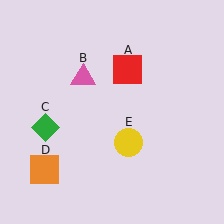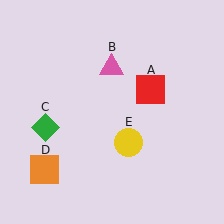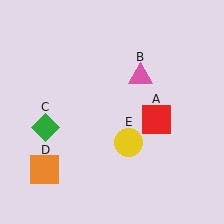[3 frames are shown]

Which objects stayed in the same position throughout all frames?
Green diamond (object C) and orange square (object D) and yellow circle (object E) remained stationary.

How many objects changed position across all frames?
2 objects changed position: red square (object A), pink triangle (object B).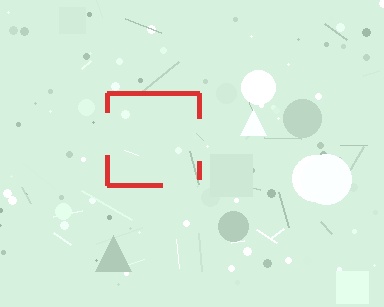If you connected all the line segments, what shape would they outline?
They would outline a square.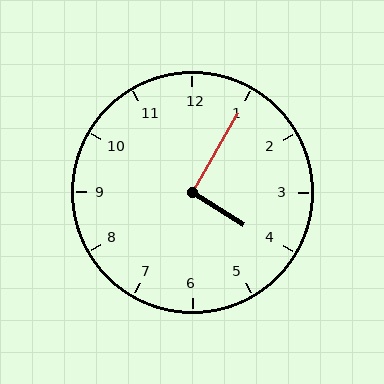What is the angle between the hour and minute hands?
Approximately 92 degrees.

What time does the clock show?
4:05.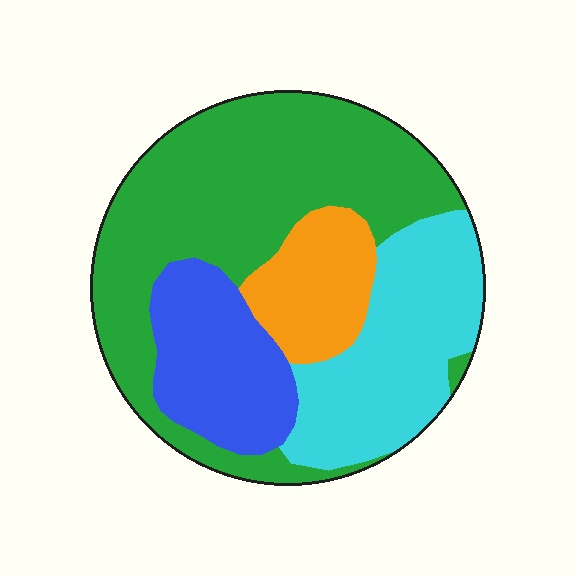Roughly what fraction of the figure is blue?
Blue covers 17% of the figure.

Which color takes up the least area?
Orange, at roughly 10%.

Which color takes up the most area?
Green, at roughly 45%.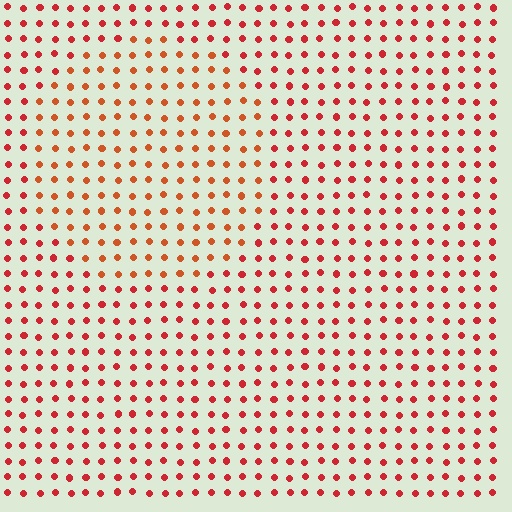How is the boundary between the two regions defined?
The boundary is defined purely by a slight shift in hue (about 22 degrees). Spacing, size, and orientation are identical on both sides.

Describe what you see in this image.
The image is filled with small red elements in a uniform arrangement. A circle-shaped region is visible where the elements are tinted to a slightly different hue, forming a subtle color boundary.